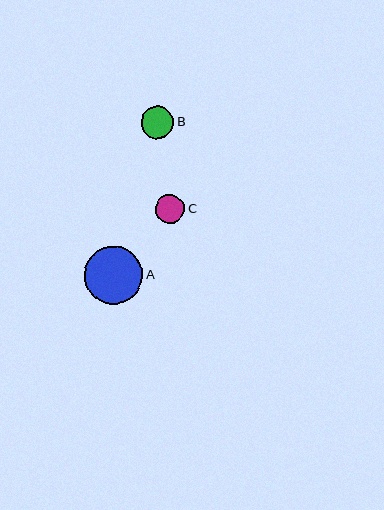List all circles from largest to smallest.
From largest to smallest: A, B, C.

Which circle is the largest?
Circle A is the largest with a size of approximately 58 pixels.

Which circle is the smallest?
Circle C is the smallest with a size of approximately 30 pixels.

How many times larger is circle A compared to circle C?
Circle A is approximately 2.0 times the size of circle C.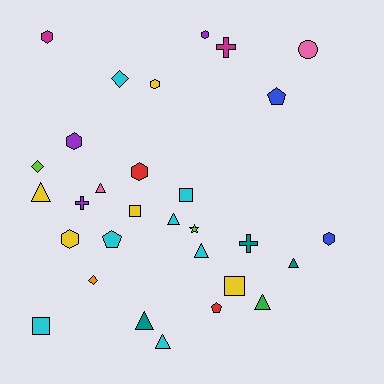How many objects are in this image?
There are 30 objects.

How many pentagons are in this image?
There are 3 pentagons.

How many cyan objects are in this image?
There are 7 cyan objects.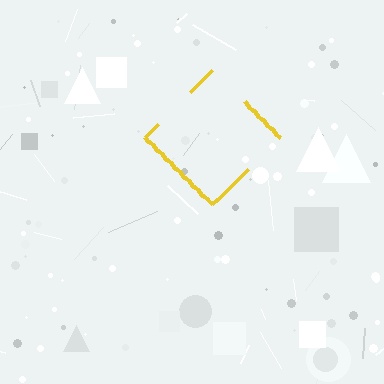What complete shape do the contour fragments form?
The contour fragments form a diamond.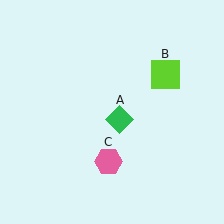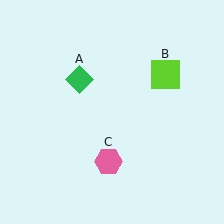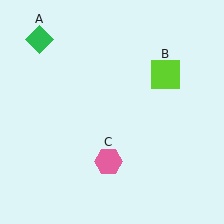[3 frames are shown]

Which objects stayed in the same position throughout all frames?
Lime square (object B) and pink hexagon (object C) remained stationary.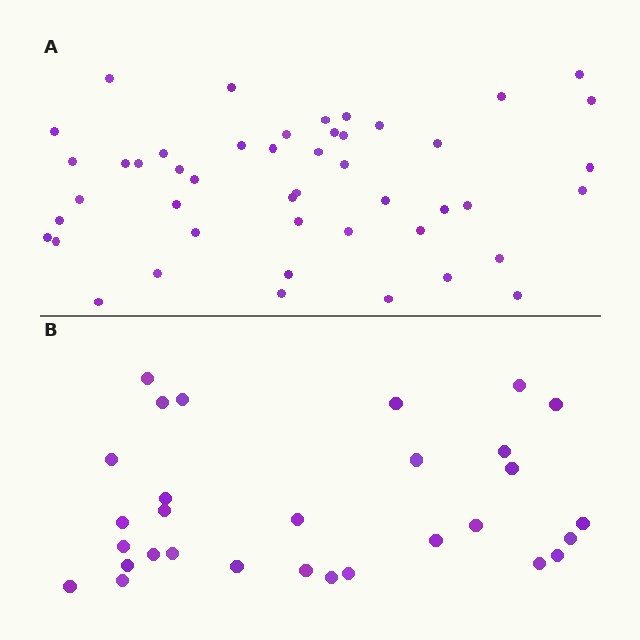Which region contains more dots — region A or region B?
Region A (the top region) has more dots.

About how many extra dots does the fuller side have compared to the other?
Region A has approximately 15 more dots than region B.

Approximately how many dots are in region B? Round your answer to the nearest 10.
About 30 dots.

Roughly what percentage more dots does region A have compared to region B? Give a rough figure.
About 55% more.